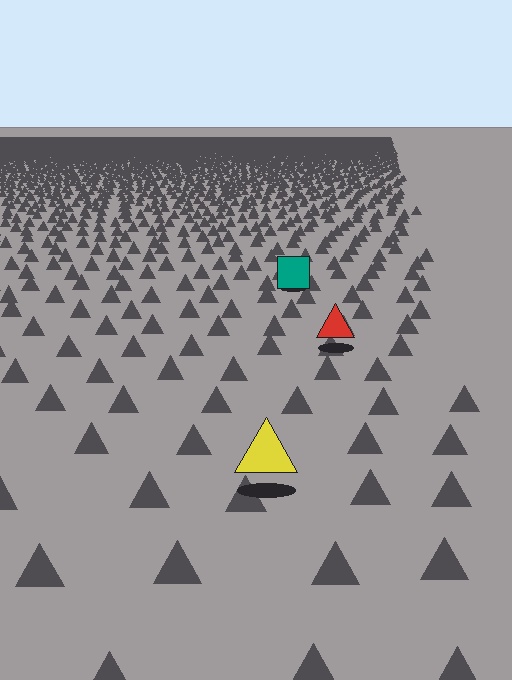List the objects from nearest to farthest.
From nearest to farthest: the yellow triangle, the red triangle, the teal square.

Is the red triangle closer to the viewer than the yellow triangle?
No. The yellow triangle is closer — you can tell from the texture gradient: the ground texture is coarser near it.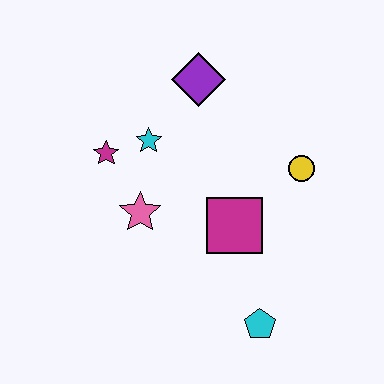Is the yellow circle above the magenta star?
No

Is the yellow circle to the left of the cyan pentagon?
No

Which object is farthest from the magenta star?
The cyan pentagon is farthest from the magenta star.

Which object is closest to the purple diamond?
The cyan star is closest to the purple diamond.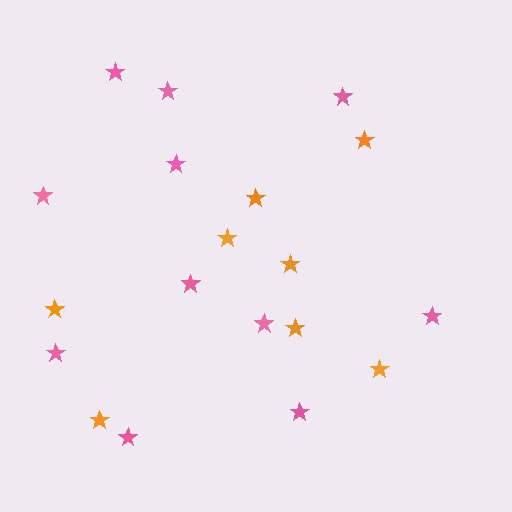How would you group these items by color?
There are 2 groups: one group of pink stars (11) and one group of orange stars (8).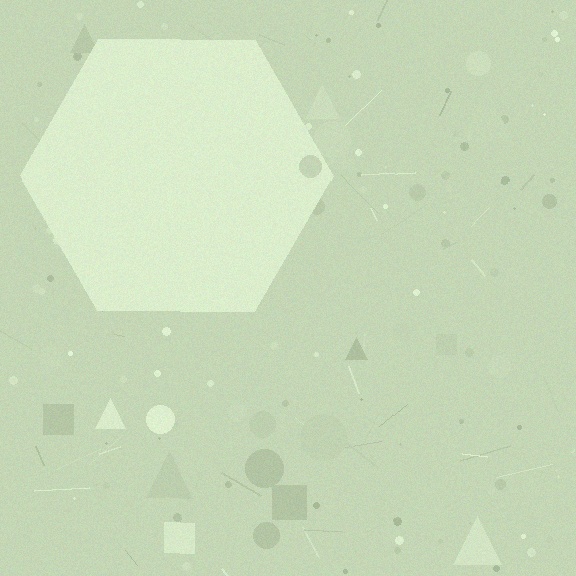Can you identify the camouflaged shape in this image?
The camouflaged shape is a hexagon.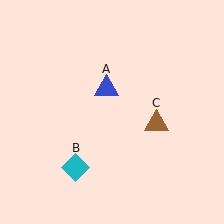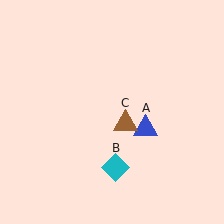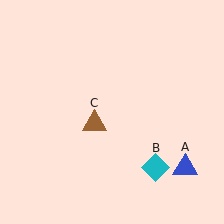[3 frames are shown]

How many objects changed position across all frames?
3 objects changed position: blue triangle (object A), cyan diamond (object B), brown triangle (object C).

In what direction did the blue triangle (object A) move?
The blue triangle (object A) moved down and to the right.